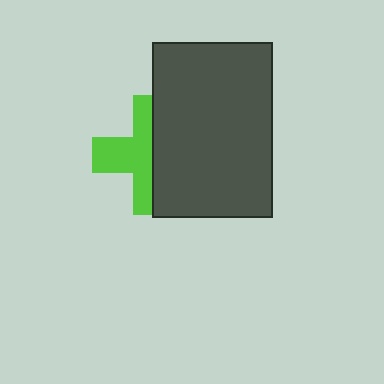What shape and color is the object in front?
The object in front is a dark gray rectangle.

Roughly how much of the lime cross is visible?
About half of it is visible (roughly 50%).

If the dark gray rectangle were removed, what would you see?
You would see the complete lime cross.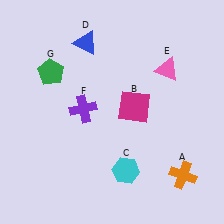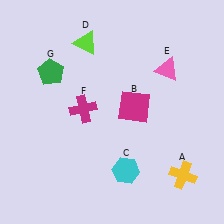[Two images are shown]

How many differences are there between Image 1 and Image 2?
There are 3 differences between the two images.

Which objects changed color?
A changed from orange to yellow. D changed from blue to lime. F changed from purple to magenta.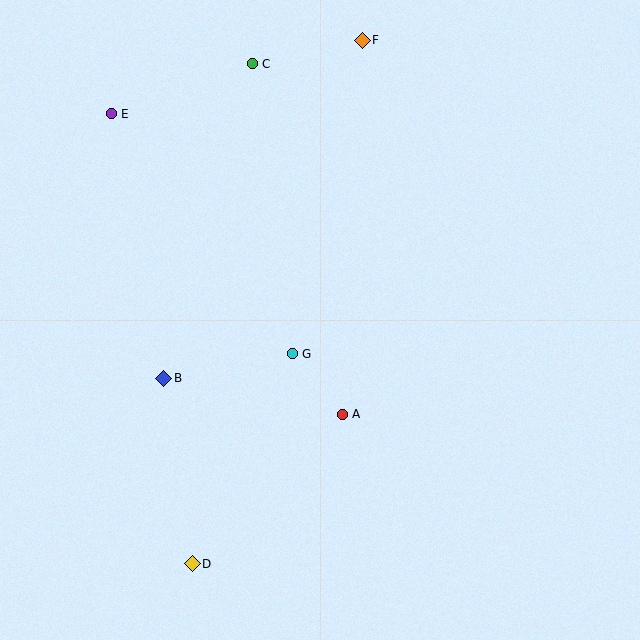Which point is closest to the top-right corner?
Point F is closest to the top-right corner.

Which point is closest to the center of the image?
Point G at (292, 354) is closest to the center.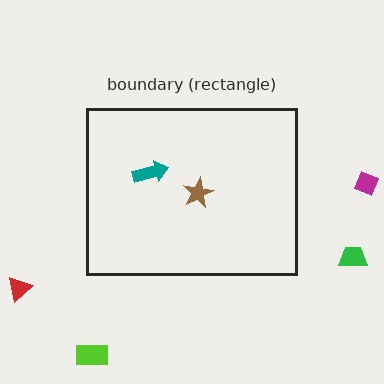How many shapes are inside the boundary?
2 inside, 4 outside.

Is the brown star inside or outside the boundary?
Inside.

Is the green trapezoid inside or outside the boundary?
Outside.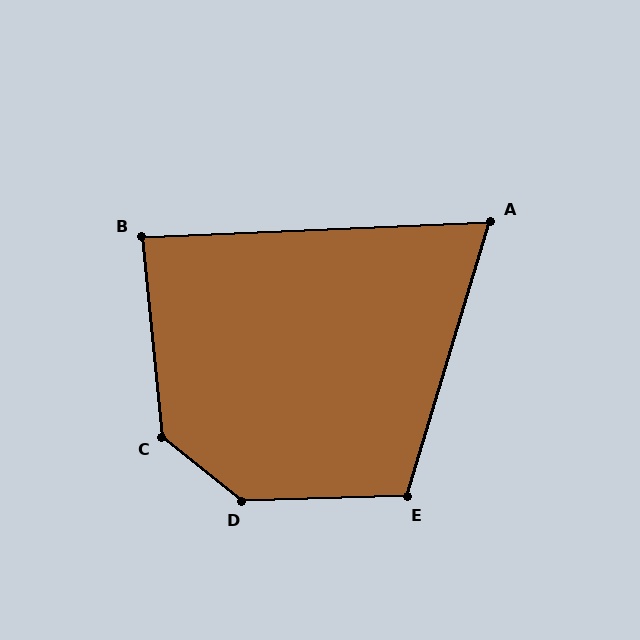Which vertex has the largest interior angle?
D, at approximately 140 degrees.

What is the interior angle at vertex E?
Approximately 108 degrees (obtuse).